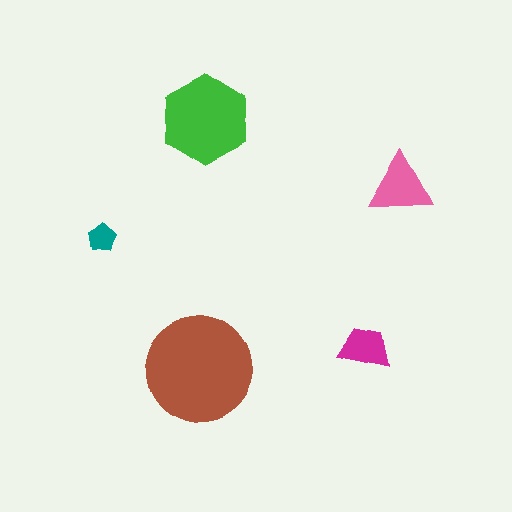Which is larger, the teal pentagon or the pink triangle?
The pink triangle.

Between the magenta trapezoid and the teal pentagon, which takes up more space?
The magenta trapezoid.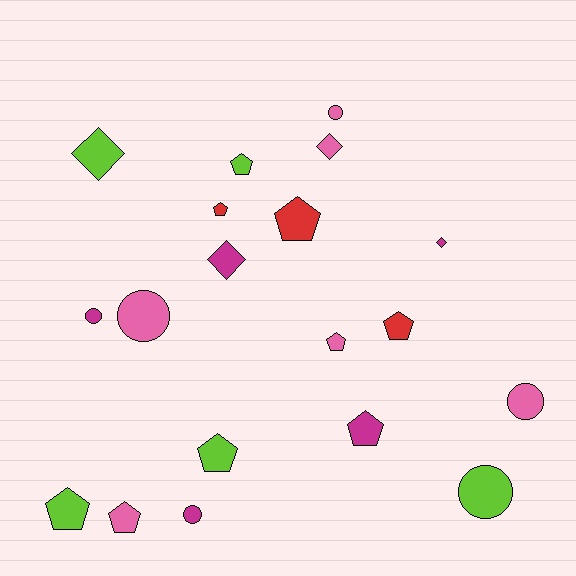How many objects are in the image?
There are 19 objects.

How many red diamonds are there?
There are no red diamonds.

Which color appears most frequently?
Pink, with 6 objects.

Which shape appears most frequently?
Pentagon, with 9 objects.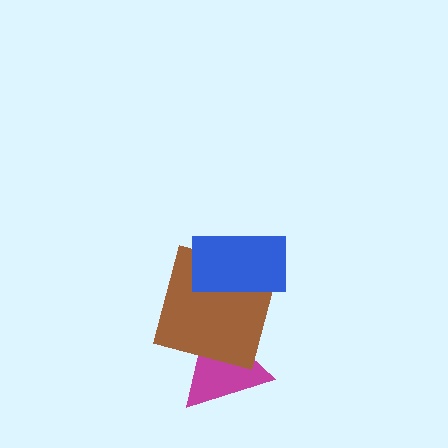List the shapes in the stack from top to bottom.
From top to bottom: the blue rectangle, the brown square, the magenta triangle.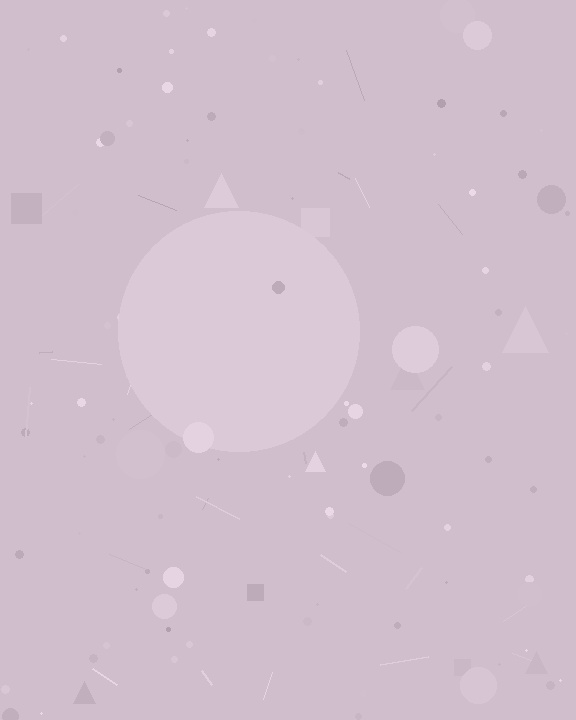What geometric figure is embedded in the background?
A circle is embedded in the background.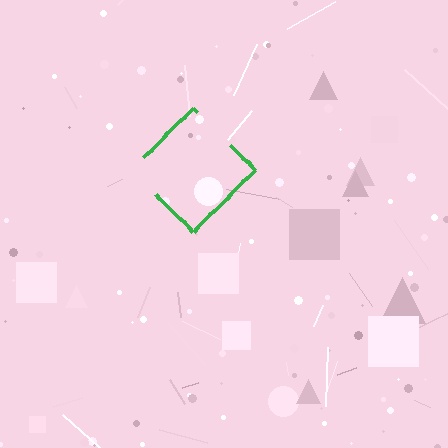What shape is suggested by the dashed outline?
The dashed outline suggests a diamond.